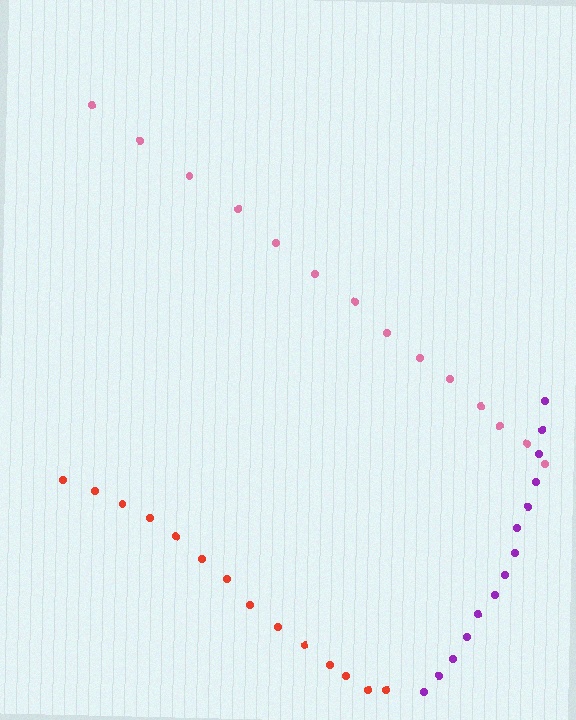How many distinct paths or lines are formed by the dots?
There are 3 distinct paths.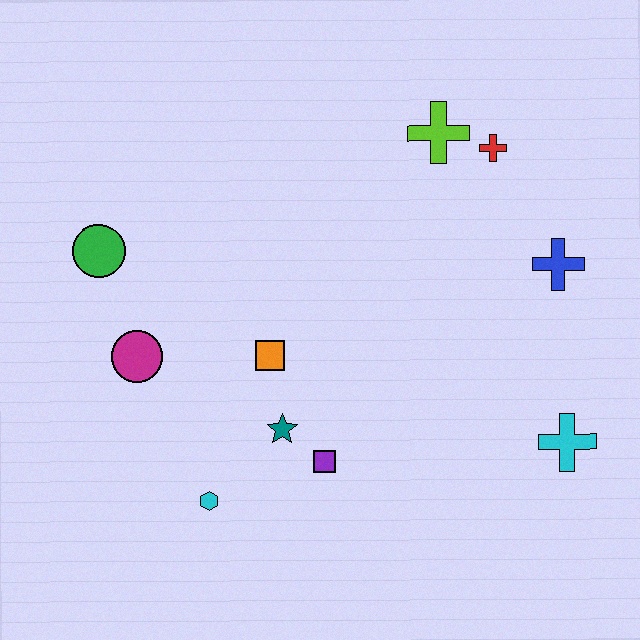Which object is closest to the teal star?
The purple square is closest to the teal star.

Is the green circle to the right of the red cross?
No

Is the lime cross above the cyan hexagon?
Yes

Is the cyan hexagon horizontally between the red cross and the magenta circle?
Yes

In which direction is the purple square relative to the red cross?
The purple square is below the red cross.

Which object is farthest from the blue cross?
The green circle is farthest from the blue cross.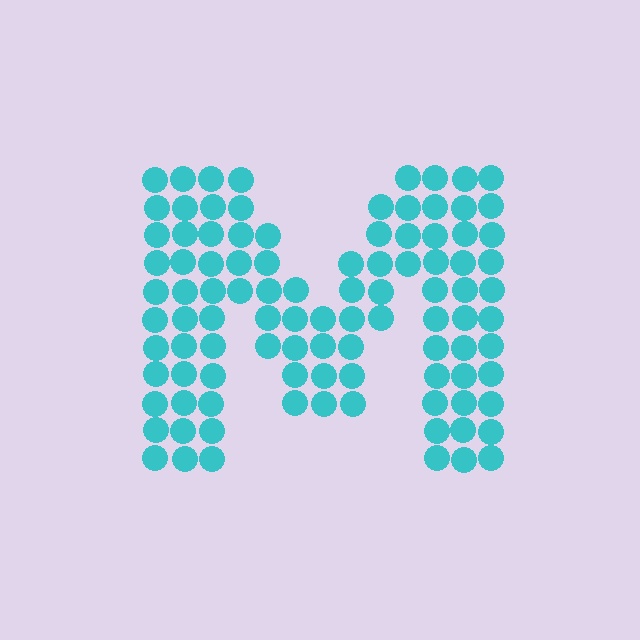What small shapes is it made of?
It is made of small circles.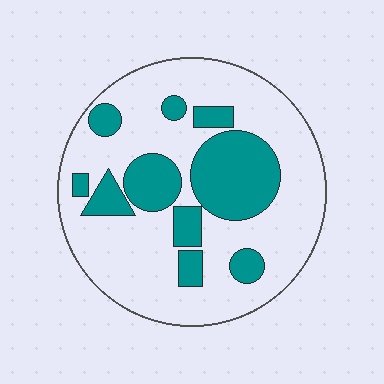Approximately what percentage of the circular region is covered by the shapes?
Approximately 30%.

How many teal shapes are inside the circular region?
10.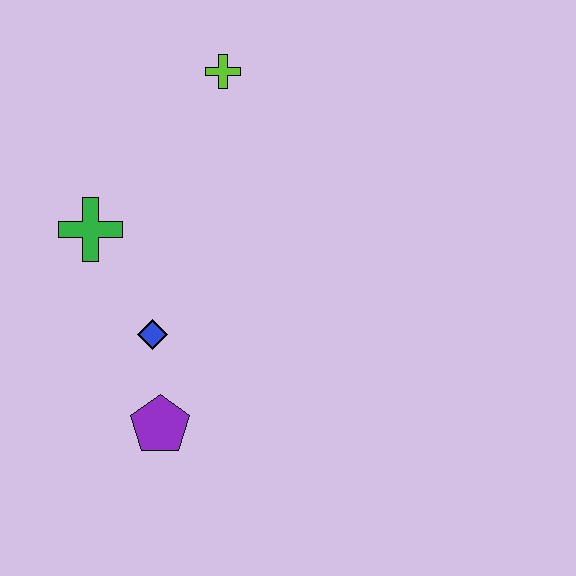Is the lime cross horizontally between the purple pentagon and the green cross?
No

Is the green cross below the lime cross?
Yes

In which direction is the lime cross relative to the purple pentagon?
The lime cross is above the purple pentagon.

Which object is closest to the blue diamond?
The purple pentagon is closest to the blue diamond.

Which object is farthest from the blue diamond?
The lime cross is farthest from the blue diamond.